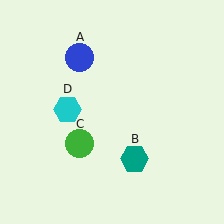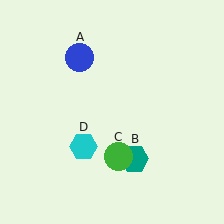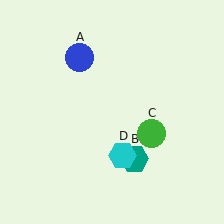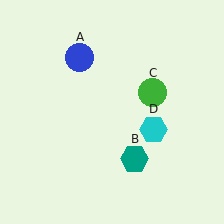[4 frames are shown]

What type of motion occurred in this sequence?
The green circle (object C), cyan hexagon (object D) rotated counterclockwise around the center of the scene.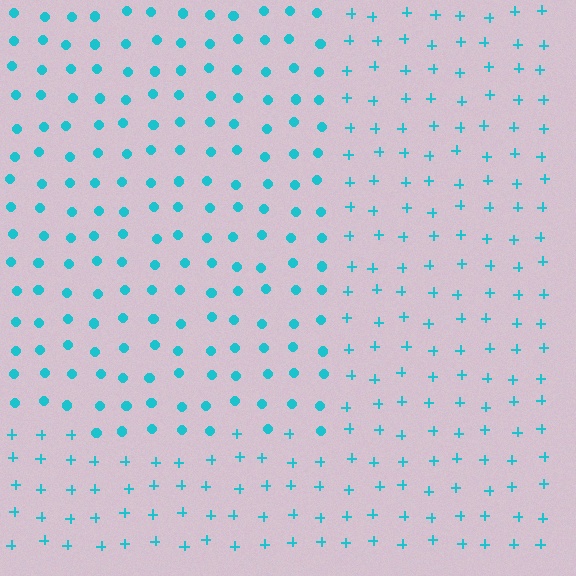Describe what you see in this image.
The image is filled with small cyan elements arranged in a uniform grid. A rectangle-shaped region contains circles, while the surrounding area contains plus signs. The boundary is defined purely by the change in element shape.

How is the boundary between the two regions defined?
The boundary is defined by a change in element shape: circles inside vs. plus signs outside. All elements share the same color and spacing.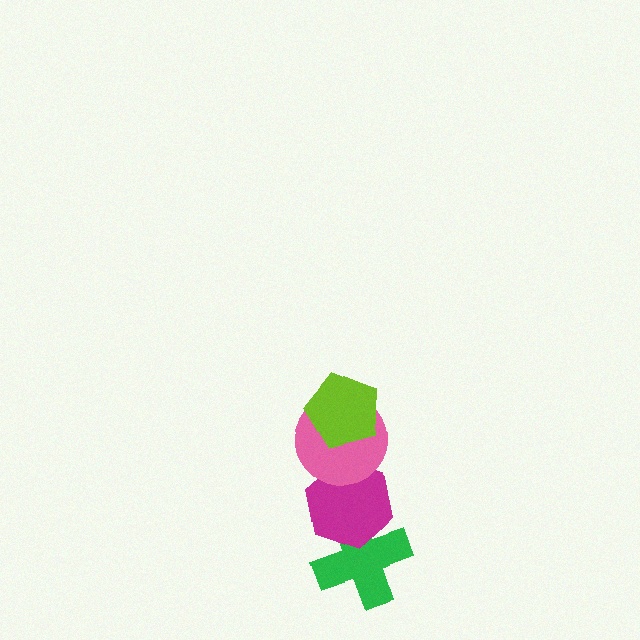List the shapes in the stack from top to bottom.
From top to bottom: the lime pentagon, the pink circle, the magenta hexagon, the green cross.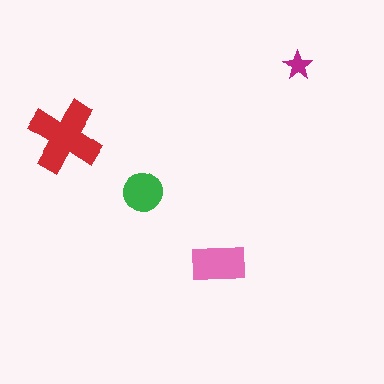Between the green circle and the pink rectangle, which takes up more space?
The pink rectangle.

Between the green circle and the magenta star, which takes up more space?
The green circle.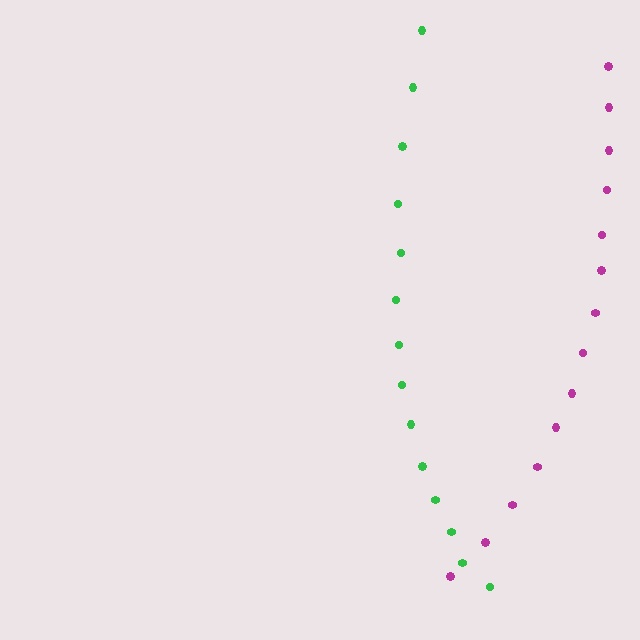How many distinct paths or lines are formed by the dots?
There are 2 distinct paths.